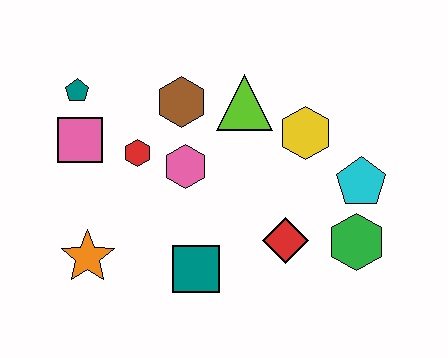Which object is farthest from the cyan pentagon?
The teal pentagon is farthest from the cyan pentagon.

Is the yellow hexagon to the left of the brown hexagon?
No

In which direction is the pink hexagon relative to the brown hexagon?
The pink hexagon is below the brown hexagon.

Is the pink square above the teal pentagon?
No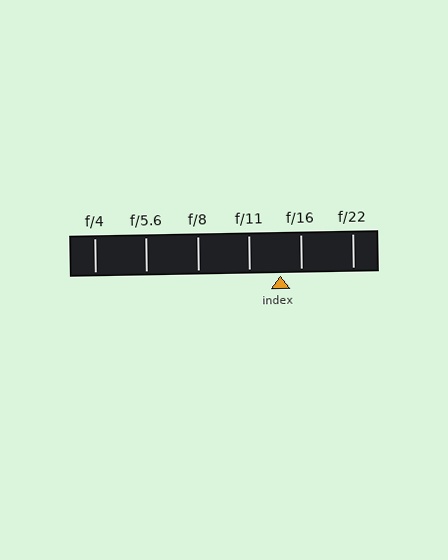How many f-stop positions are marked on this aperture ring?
There are 6 f-stop positions marked.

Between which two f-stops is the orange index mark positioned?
The index mark is between f/11 and f/16.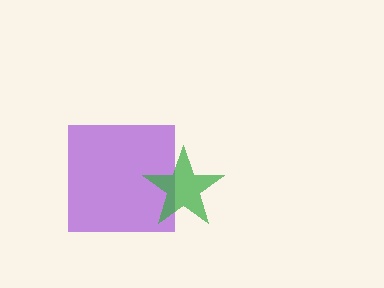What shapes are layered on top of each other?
The layered shapes are: a purple square, a green star.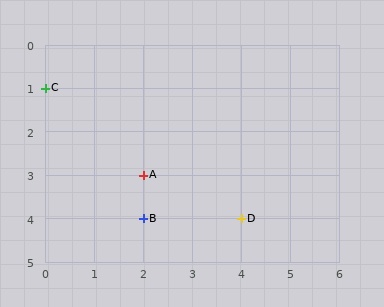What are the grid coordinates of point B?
Point B is at grid coordinates (2, 4).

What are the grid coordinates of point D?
Point D is at grid coordinates (4, 4).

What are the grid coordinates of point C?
Point C is at grid coordinates (0, 1).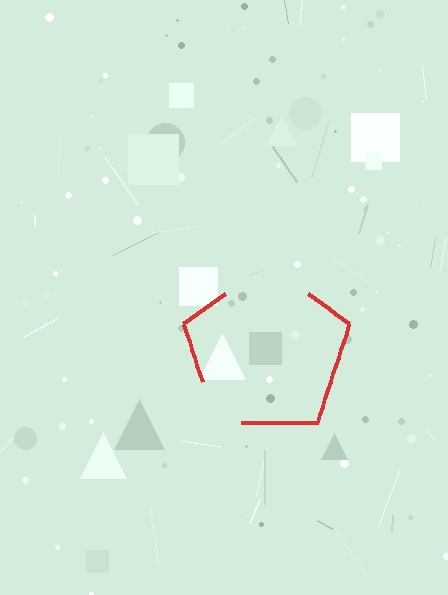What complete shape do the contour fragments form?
The contour fragments form a pentagon.